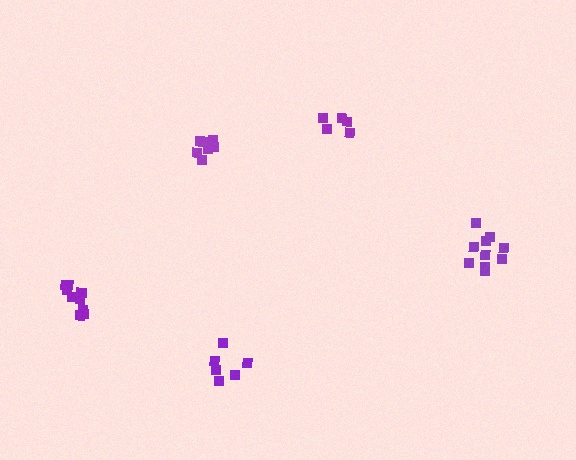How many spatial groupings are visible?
There are 5 spatial groupings.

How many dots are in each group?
Group 1: 5 dots, Group 2: 10 dots, Group 3: 10 dots, Group 4: 7 dots, Group 5: 6 dots (38 total).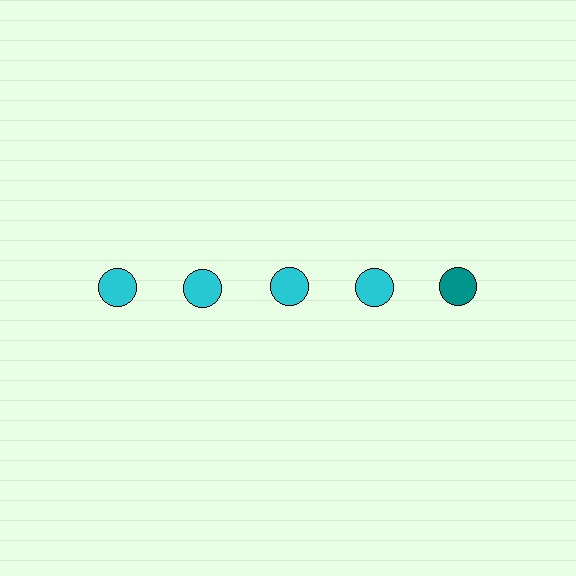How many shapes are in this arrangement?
There are 5 shapes arranged in a grid pattern.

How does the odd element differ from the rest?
It has a different color: teal instead of cyan.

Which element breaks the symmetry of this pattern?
The teal circle in the top row, rightmost column breaks the symmetry. All other shapes are cyan circles.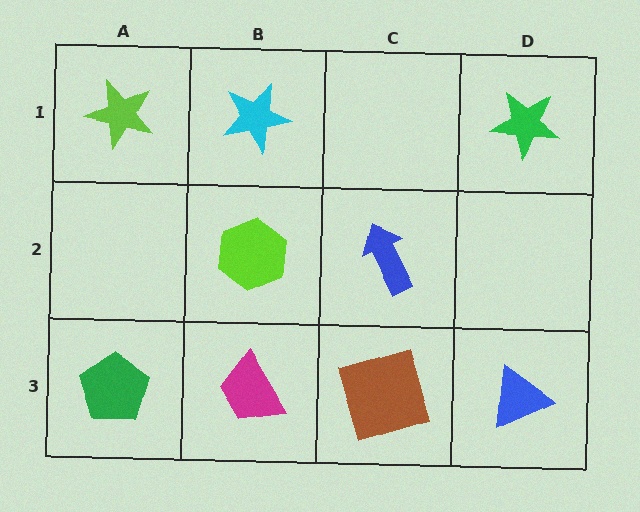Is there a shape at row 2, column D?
No, that cell is empty.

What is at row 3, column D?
A blue triangle.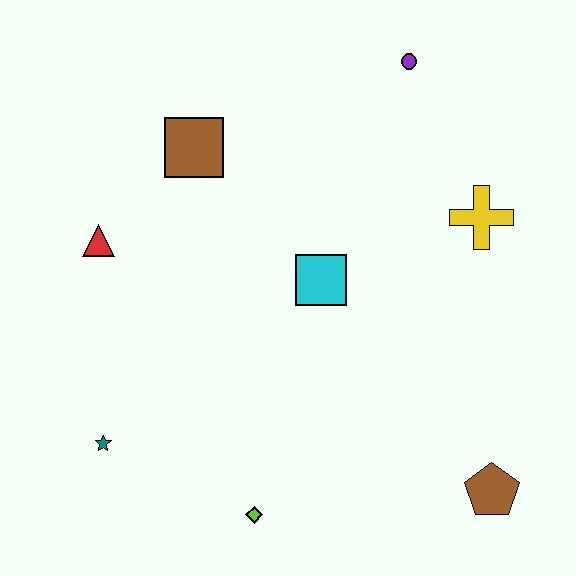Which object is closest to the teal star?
The lime diamond is closest to the teal star.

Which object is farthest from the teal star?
The purple circle is farthest from the teal star.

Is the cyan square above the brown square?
No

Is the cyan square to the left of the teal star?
No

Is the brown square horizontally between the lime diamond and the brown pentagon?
No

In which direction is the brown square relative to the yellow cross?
The brown square is to the left of the yellow cross.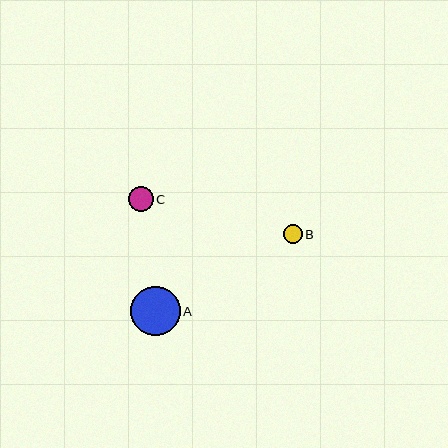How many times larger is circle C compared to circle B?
Circle C is approximately 1.3 times the size of circle B.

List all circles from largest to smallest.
From largest to smallest: A, C, B.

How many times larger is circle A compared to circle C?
Circle A is approximately 2.0 times the size of circle C.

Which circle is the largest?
Circle A is the largest with a size of approximately 50 pixels.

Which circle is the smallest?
Circle B is the smallest with a size of approximately 19 pixels.